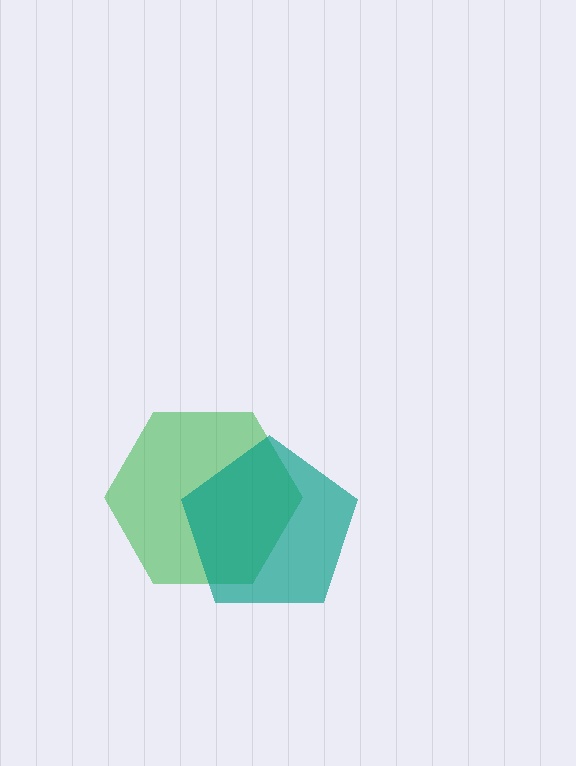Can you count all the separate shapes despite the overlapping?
Yes, there are 2 separate shapes.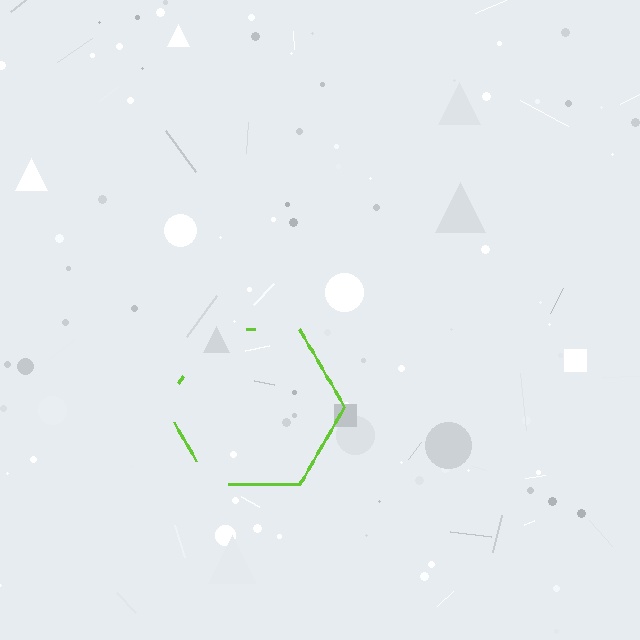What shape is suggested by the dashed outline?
The dashed outline suggests a hexagon.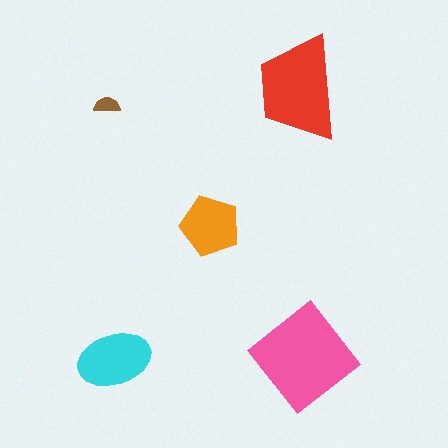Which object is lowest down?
The cyan ellipse is bottommost.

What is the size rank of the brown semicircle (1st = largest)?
5th.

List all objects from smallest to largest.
The brown semicircle, the orange pentagon, the cyan ellipse, the red trapezoid, the pink diamond.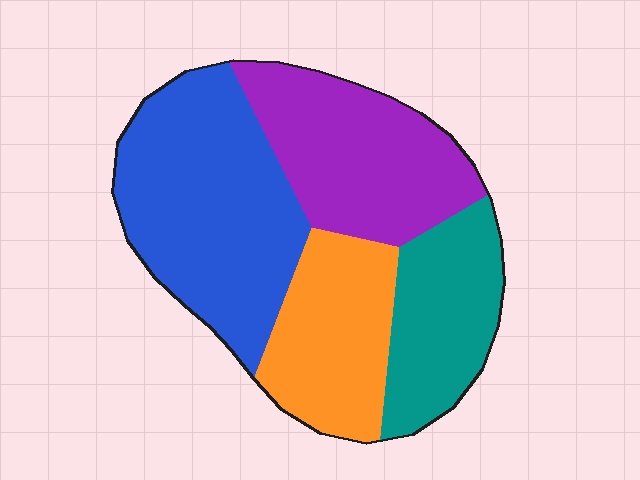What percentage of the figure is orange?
Orange covers 20% of the figure.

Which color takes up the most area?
Blue, at roughly 35%.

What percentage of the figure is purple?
Purple takes up about one quarter (1/4) of the figure.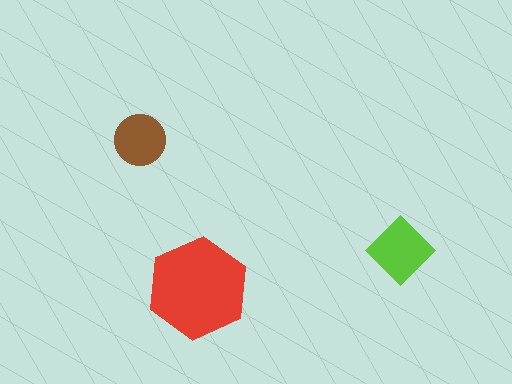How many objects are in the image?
There are 3 objects in the image.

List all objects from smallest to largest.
The brown circle, the lime diamond, the red hexagon.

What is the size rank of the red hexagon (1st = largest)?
1st.